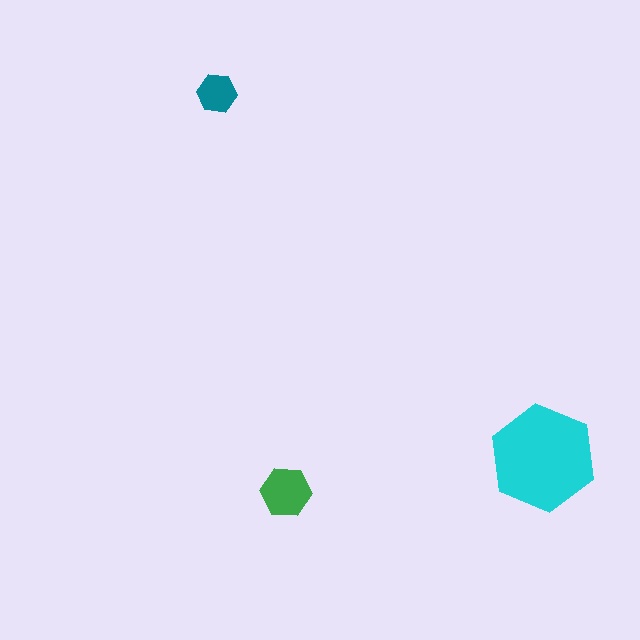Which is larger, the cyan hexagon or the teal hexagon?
The cyan one.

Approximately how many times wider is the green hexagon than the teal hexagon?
About 1.5 times wider.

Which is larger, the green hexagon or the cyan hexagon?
The cyan one.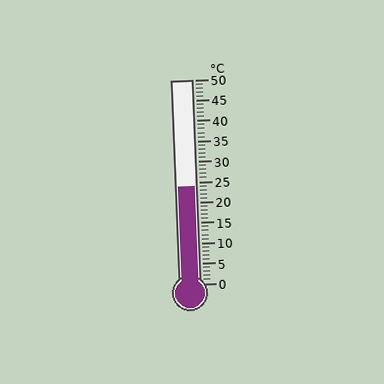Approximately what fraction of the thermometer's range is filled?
The thermometer is filled to approximately 50% of its range.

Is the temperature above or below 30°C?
The temperature is below 30°C.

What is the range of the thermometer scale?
The thermometer scale ranges from 0°C to 50°C.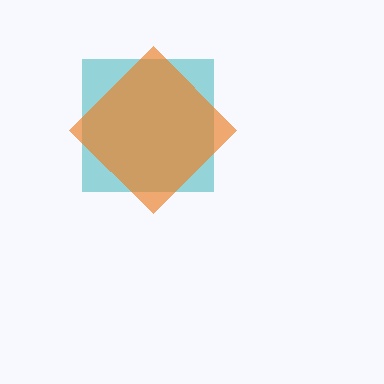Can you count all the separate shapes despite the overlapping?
Yes, there are 2 separate shapes.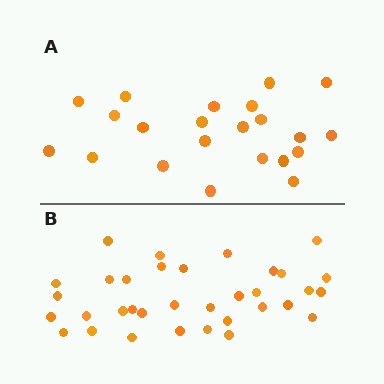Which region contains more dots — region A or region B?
Region B (the bottom region) has more dots.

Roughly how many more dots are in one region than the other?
Region B has roughly 12 or so more dots than region A.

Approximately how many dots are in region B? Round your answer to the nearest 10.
About 30 dots. (The exact count is 34, which rounds to 30.)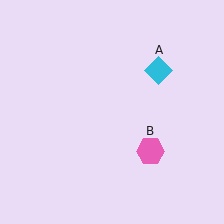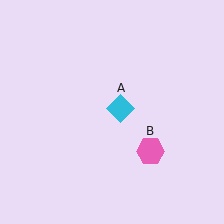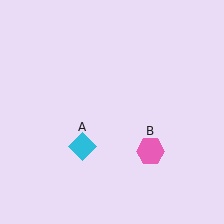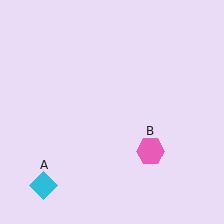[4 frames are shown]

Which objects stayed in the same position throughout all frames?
Pink hexagon (object B) remained stationary.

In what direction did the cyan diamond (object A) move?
The cyan diamond (object A) moved down and to the left.